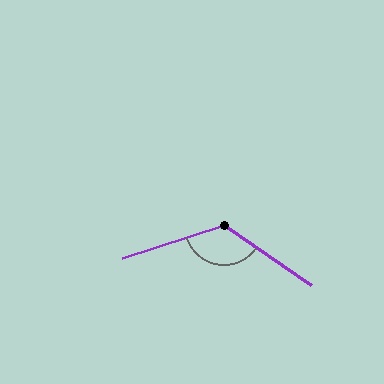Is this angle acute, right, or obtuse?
It is obtuse.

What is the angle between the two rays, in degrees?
Approximately 128 degrees.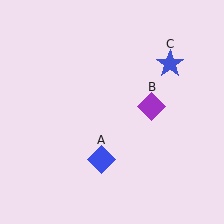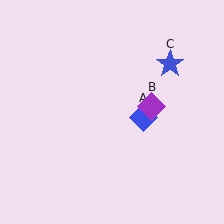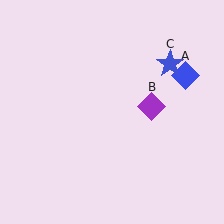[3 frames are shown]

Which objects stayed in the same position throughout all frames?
Purple diamond (object B) and blue star (object C) remained stationary.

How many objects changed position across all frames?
1 object changed position: blue diamond (object A).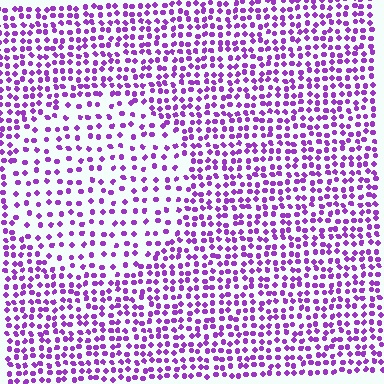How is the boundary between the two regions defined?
The boundary is defined by a change in element density (approximately 1.8x ratio). All elements are the same color, size, and shape.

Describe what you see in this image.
The image contains small purple elements arranged at two different densities. A circle-shaped region is visible where the elements are less densely packed than the surrounding area.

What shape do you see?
I see a circle.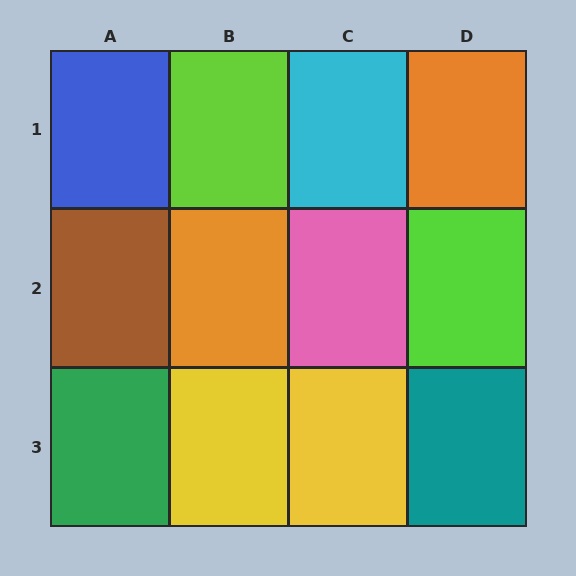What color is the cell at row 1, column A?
Blue.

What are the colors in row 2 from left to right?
Brown, orange, pink, lime.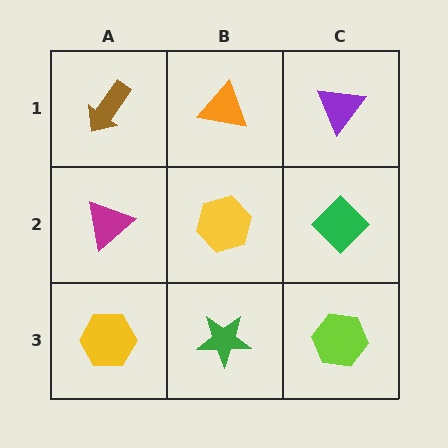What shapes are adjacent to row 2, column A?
A brown arrow (row 1, column A), a yellow hexagon (row 3, column A), a yellow hexagon (row 2, column B).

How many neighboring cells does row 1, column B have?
3.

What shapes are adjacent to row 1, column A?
A magenta triangle (row 2, column A), an orange triangle (row 1, column B).